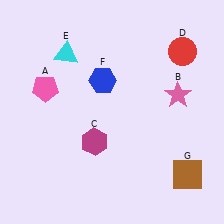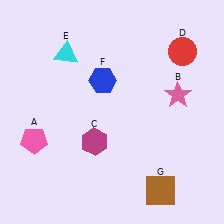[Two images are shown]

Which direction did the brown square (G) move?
The brown square (G) moved left.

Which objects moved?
The objects that moved are: the pink pentagon (A), the brown square (G).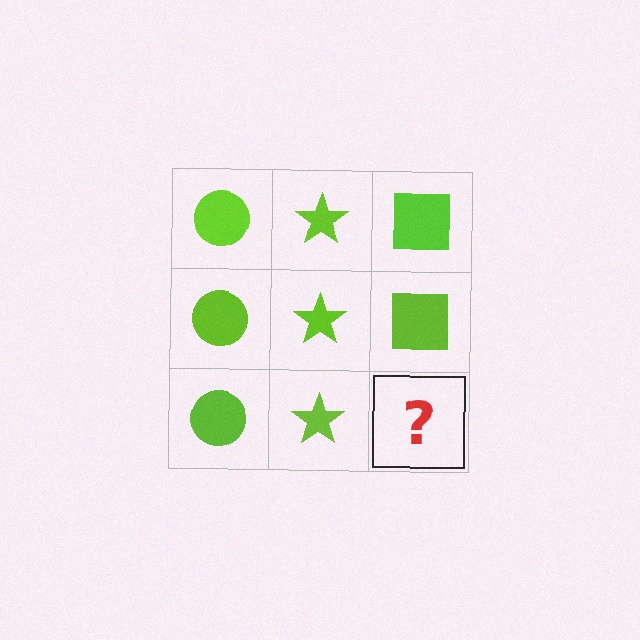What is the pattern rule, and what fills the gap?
The rule is that each column has a consistent shape. The gap should be filled with a lime square.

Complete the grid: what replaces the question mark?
The question mark should be replaced with a lime square.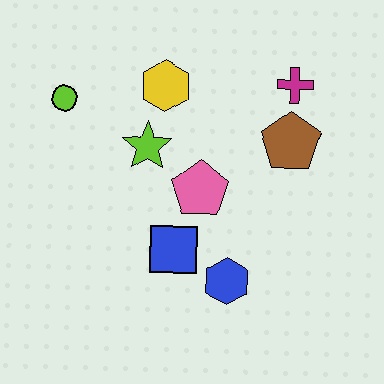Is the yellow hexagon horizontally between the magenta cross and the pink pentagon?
No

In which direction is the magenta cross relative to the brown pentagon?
The magenta cross is above the brown pentagon.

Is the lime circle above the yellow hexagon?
No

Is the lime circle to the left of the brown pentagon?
Yes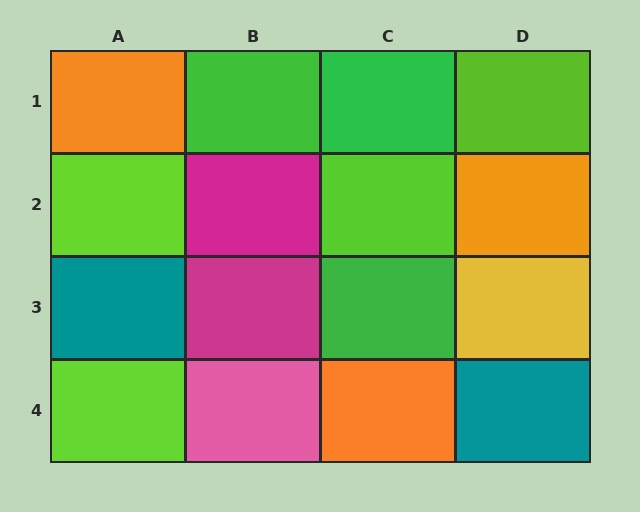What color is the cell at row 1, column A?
Orange.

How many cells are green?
3 cells are green.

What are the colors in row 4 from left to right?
Lime, pink, orange, teal.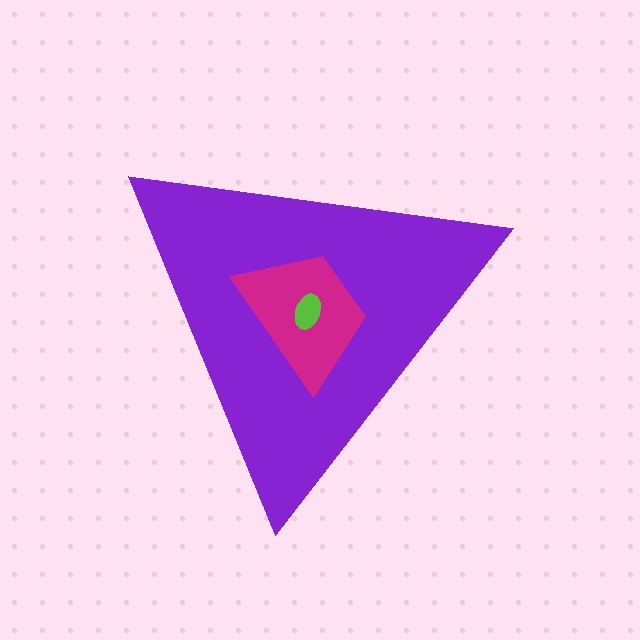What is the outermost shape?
The purple triangle.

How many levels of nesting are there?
3.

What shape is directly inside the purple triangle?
The magenta trapezoid.